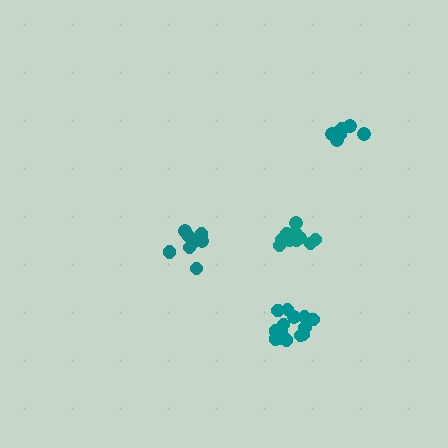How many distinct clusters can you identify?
There are 4 distinct clusters.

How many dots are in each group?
Group 1: 9 dots, Group 2: 13 dots, Group 3: 14 dots, Group 4: 9 dots (45 total).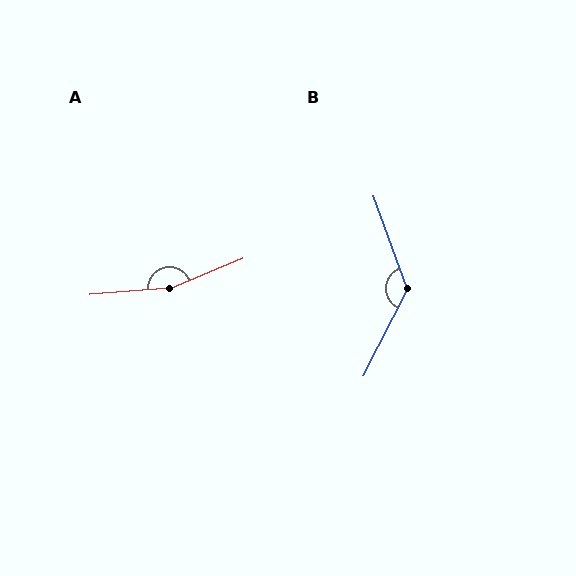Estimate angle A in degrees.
Approximately 163 degrees.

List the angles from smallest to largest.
B (133°), A (163°).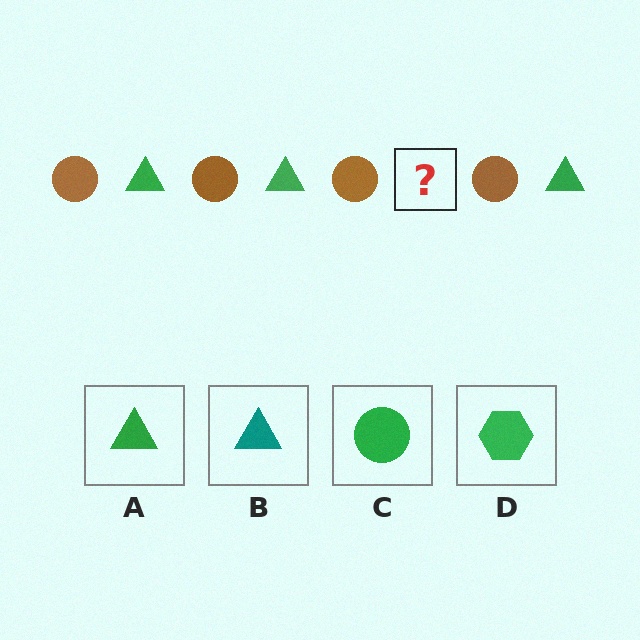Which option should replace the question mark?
Option A.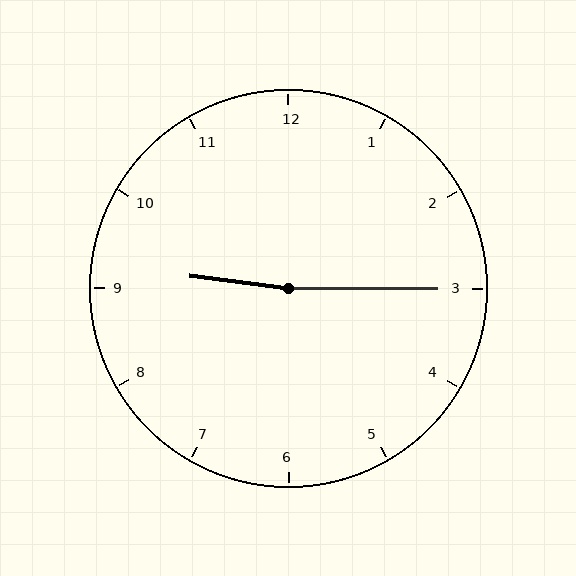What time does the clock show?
9:15.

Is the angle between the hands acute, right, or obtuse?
It is obtuse.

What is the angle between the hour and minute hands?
Approximately 172 degrees.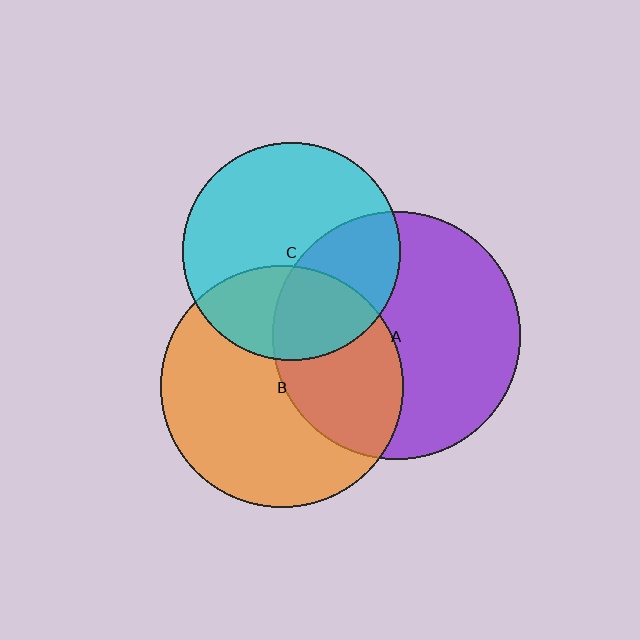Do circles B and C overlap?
Yes.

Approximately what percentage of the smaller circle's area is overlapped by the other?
Approximately 35%.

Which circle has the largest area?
Circle A (purple).